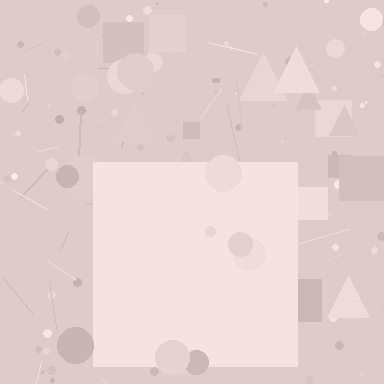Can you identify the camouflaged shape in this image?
The camouflaged shape is a square.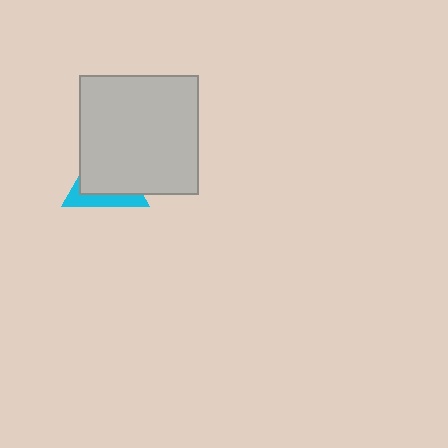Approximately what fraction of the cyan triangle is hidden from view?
Roughly 68% of the cyan triangle is hidden behind the light gray square.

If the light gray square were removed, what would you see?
You would see the complete cyan triangle.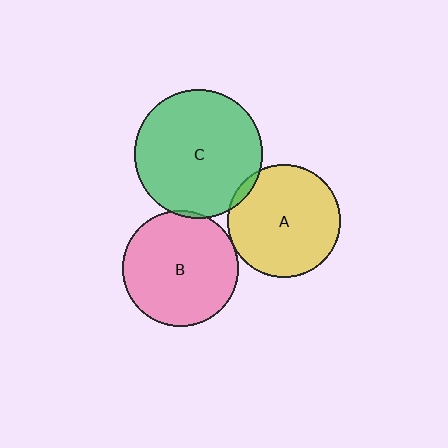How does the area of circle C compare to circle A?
Approximately 1.3 times.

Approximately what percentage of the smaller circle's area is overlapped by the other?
Approximately 5%.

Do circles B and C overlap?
Yes.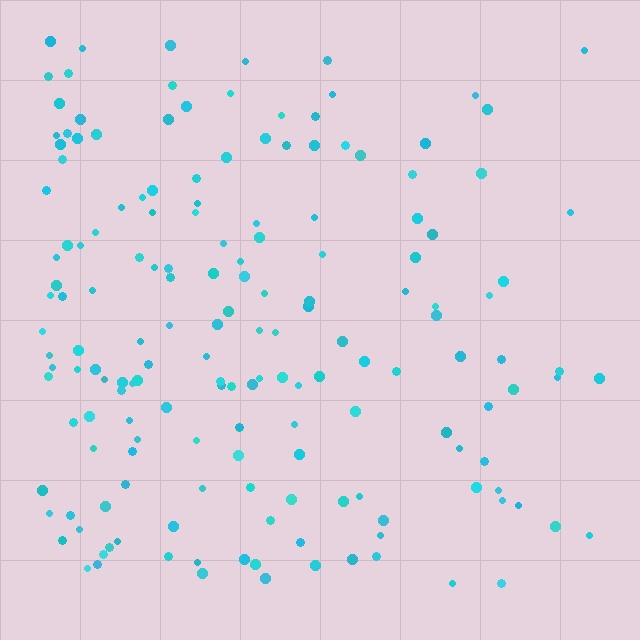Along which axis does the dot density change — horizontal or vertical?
Horizontal.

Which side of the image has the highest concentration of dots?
The left.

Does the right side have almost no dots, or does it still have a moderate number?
Still a moderate number, just noticeably fewer than the left.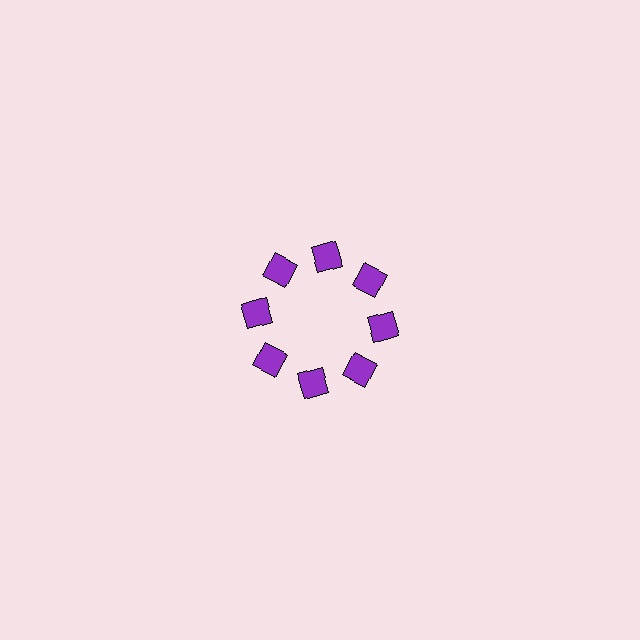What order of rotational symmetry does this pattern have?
This pattern has 8-fold rotational symmetry.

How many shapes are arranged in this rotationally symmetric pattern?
There are 8 shapes, arranged in 8 groups of 1.